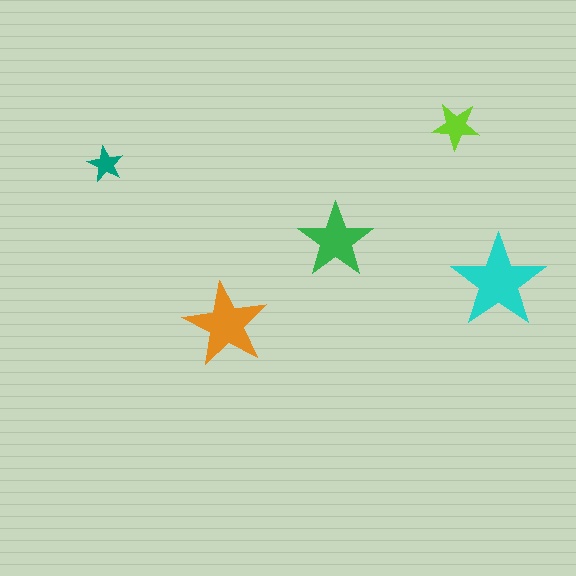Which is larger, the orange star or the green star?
The orange one.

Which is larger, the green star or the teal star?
The green one.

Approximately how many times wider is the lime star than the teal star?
About 1.5 times wider.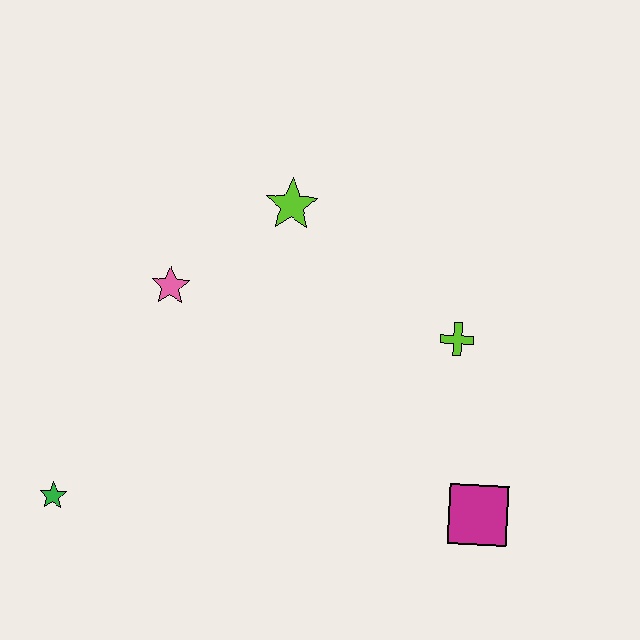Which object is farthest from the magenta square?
The green star is farthest from the magenta square.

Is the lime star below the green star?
No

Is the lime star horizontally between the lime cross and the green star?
Yes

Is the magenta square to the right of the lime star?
Yes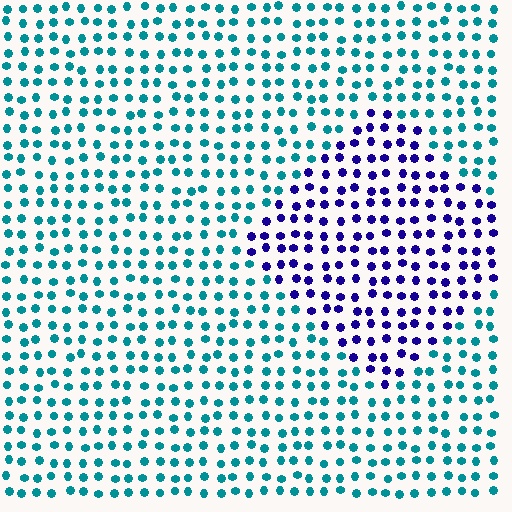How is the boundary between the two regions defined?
The boundary is defined purely by a slight shift in hue (about 67 degrees). Spacing, size, and orientation are identical on both sides.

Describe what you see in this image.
The image is filled with small teal elements in a uniform arrangement. A diamond-shaped region is visible where the elements are tinted to a slightly different hue, forming a subtle color boundary.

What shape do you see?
I see a diamond.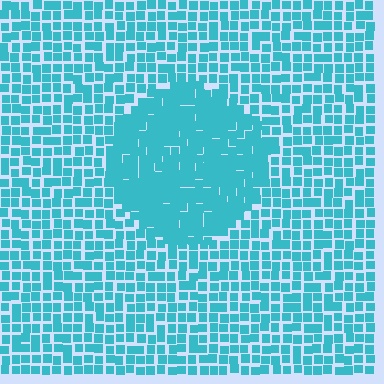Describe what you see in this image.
The image contains small cyan elements arranged at two different densities. A circle-shaped region is visible where the elements are more densely packed than the surrounding area.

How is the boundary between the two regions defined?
The boundary is defined by a change in element density (approximately 1.6x ratio). All elements are the same color, size, and shape.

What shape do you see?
I see a circle.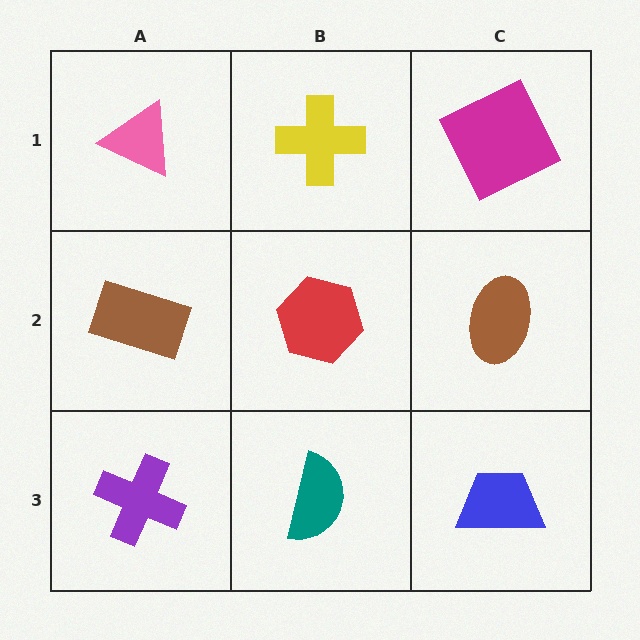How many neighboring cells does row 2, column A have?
3.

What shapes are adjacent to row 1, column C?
A brown ellipse (row 2, column C), a yellow cross (row 1, column B).